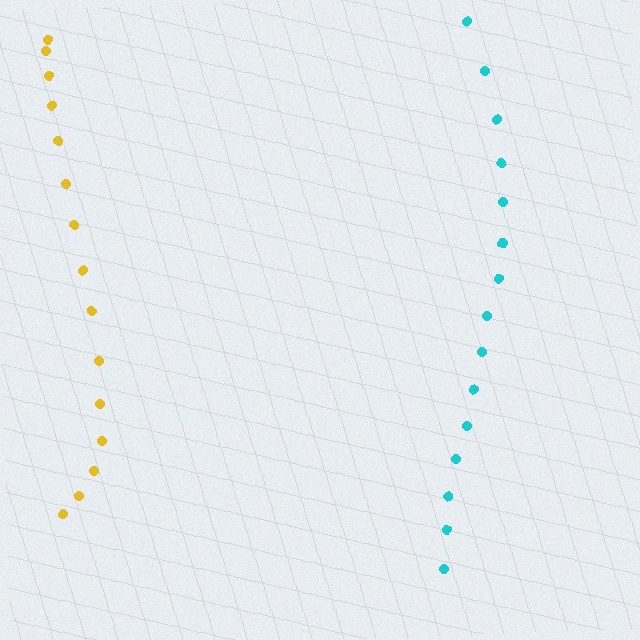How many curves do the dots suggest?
There are 2 distinct paths.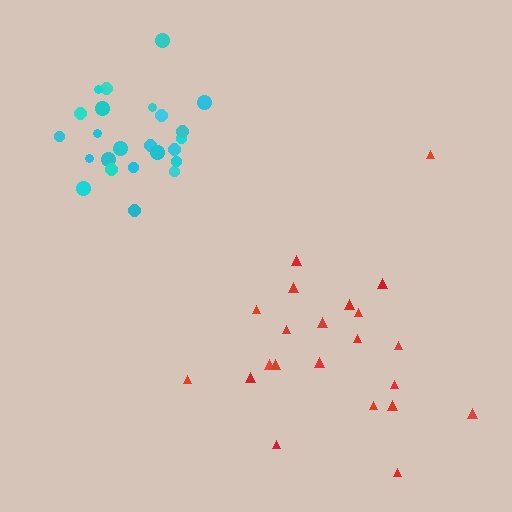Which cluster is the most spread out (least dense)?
Red.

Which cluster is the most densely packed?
Cyan.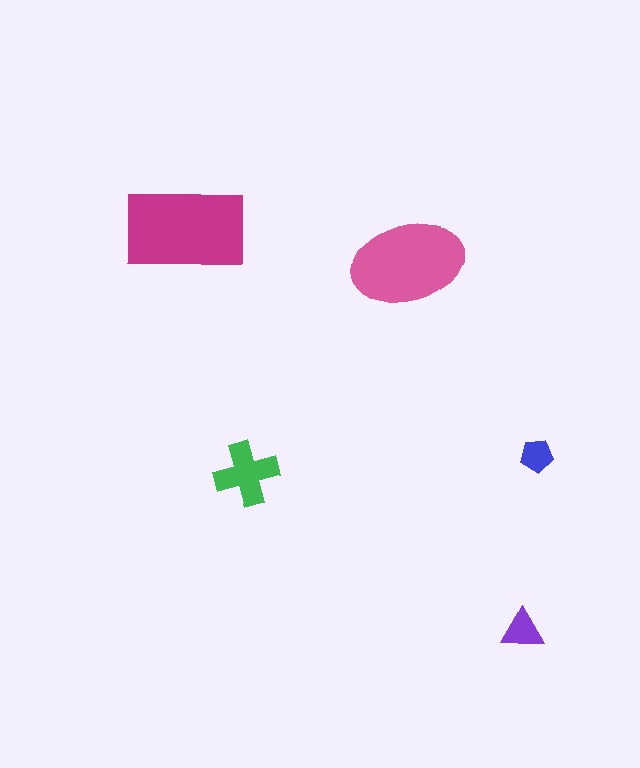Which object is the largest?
The magenta rectangle.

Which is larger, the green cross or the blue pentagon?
The green cross.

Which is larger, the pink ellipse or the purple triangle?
The pink ellipse.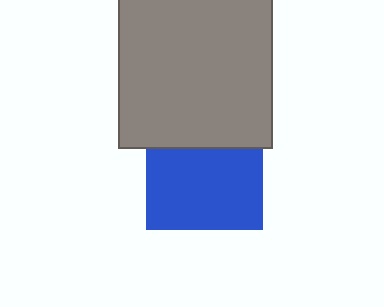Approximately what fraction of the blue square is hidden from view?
Roughly 31% of the blue square is hidden behind the gray square.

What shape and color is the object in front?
The object in front is a gray square.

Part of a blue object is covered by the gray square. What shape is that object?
It is a square.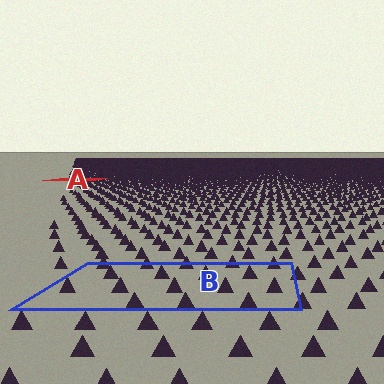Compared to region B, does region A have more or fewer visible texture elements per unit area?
Region A has more texture elements per unit area — they are packed more densely because it is farther away.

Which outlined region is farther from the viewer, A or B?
Region A is farther from the viewer — the texture elements inside it appear smaller and more densely packed.